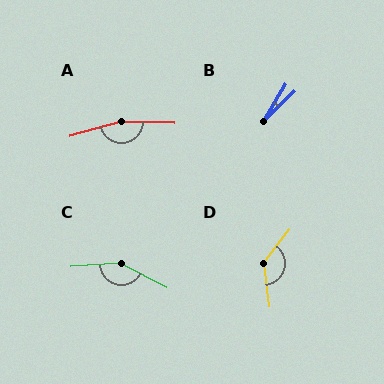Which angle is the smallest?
B, at approximately 15 degrees.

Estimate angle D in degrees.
Approximately 135 degrees.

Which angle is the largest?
A, at approximately 163 degrees.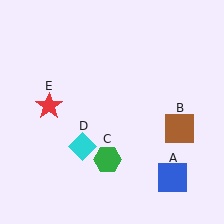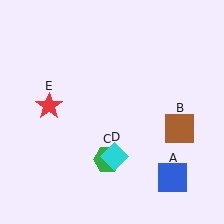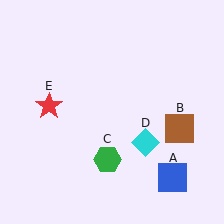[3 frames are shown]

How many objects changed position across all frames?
1 object changed position: cyan diamond (object D).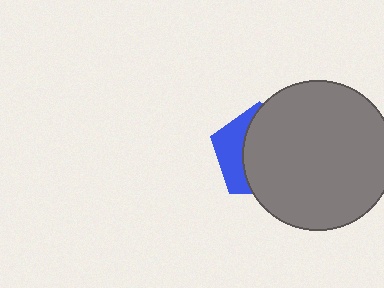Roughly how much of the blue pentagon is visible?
A small part of it is visible (roughly 33%).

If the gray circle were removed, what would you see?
You would see the complete blue pentagon.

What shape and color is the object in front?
The object in front is a gray circle.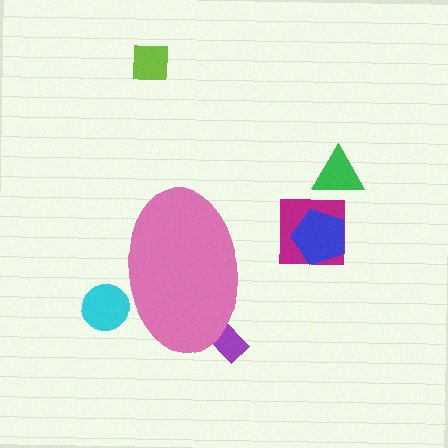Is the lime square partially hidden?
No, the lime square is fully visible.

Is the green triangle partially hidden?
No, the green triangle is fully visible.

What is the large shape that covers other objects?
A pink ellipse.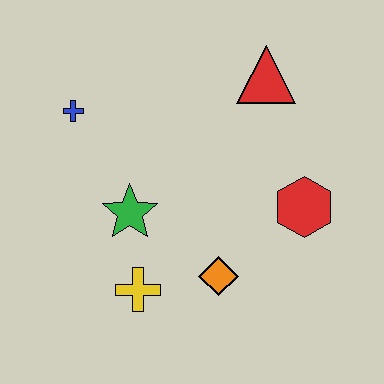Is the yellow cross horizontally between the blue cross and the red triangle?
Yes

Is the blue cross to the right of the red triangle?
No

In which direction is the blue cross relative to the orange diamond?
The blue cross is above the orange diamond.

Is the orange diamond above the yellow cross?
Yes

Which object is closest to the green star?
The yellow cross is closest to the green star.